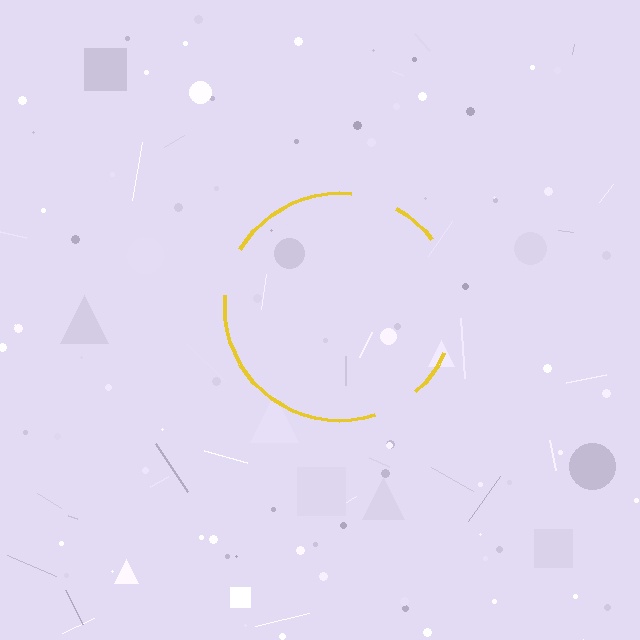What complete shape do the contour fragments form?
The contour fragments form a circle.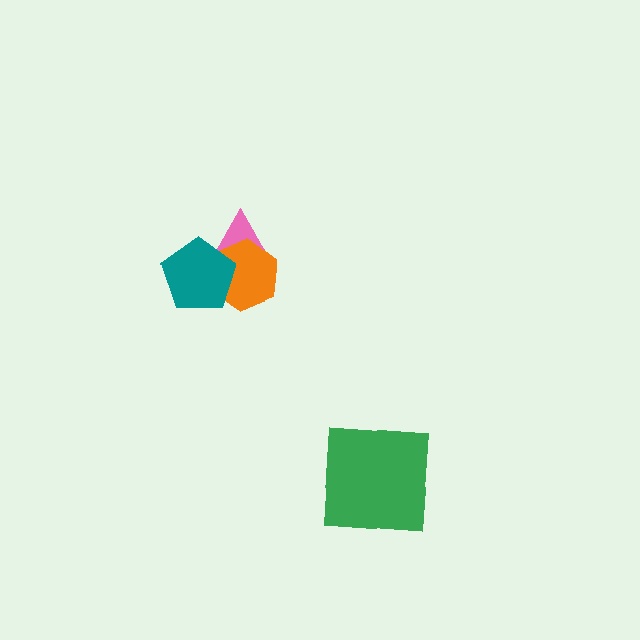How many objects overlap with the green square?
0 objects overlap with the green square.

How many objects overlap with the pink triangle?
2 objects overlap with the pink triangle.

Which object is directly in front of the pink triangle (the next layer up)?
The orange hexagon is directly in front of the pink triangle.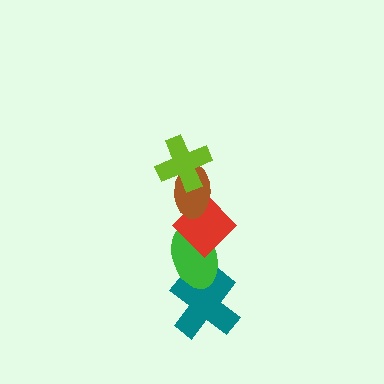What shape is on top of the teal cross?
The green ellipse is on top of the teal cross.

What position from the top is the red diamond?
The red diamond is 3rd from the top.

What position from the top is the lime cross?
The lime cross is 1st from the top.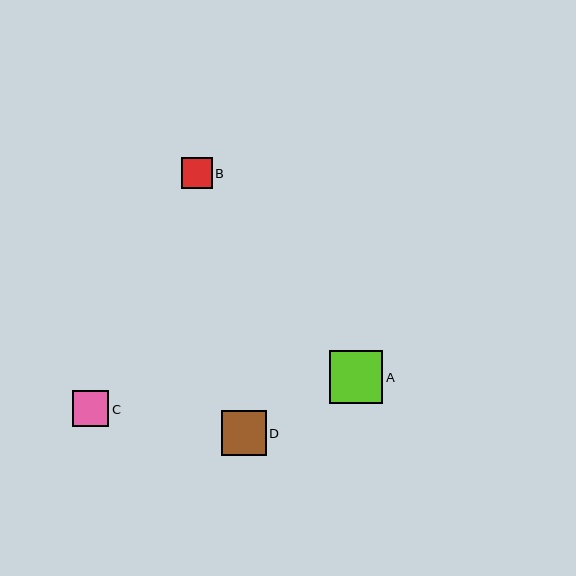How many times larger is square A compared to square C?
Square A is approximately 1.5 times the size of square C.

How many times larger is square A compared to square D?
Square A is approximately 1.2 times the size of square D.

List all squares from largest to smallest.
From largest to smallest: A, D, C, B.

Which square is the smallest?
Square B is the smallest with a size of approximately 31 pixels.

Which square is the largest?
Square A is the largest with a size of approximately 53 pixels.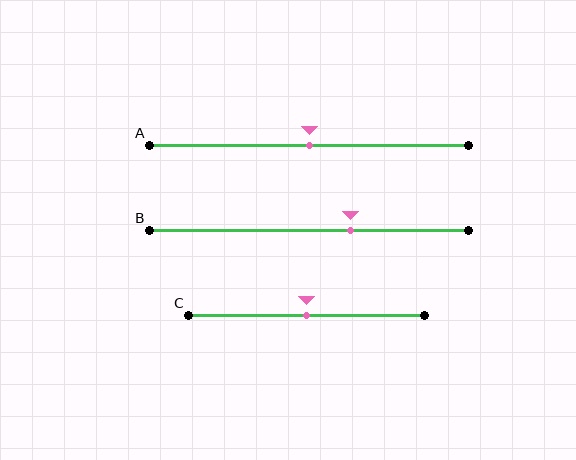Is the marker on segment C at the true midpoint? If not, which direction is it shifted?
Yes, the marker on segment C is at the true midpoint.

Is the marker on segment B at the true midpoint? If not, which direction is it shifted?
No, the marker on segment B is shifted to the right by about 13% of the segment length.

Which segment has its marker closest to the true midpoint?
Segment A has its marker closest to the true midpoint.